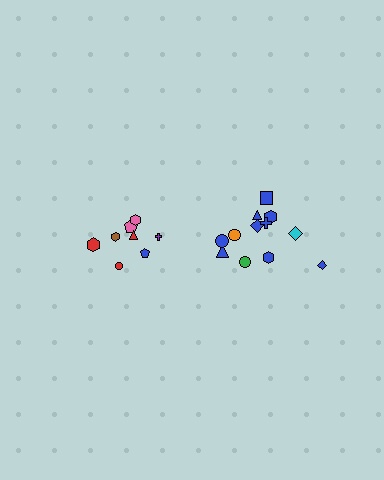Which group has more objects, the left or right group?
The right group.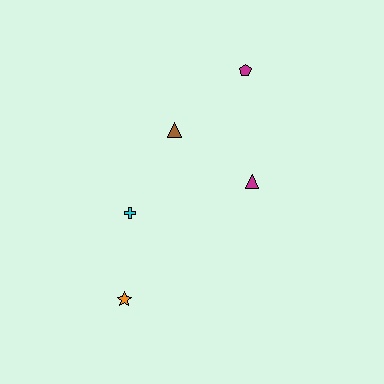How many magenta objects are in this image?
There are 2 magenta objects.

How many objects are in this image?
There are 5 objects.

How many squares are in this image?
There are no squares.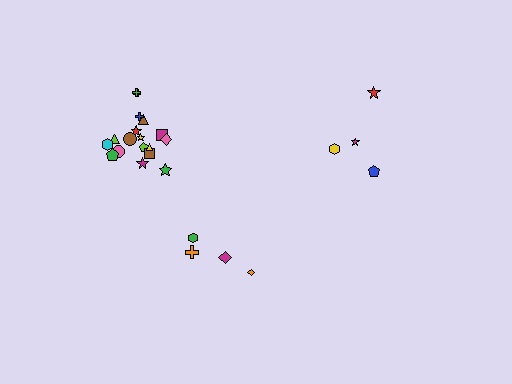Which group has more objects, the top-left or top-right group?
The top-left group.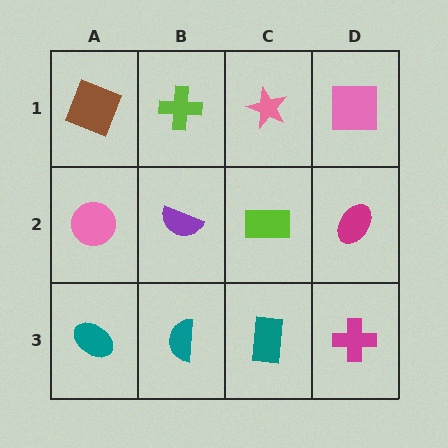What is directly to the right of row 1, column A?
A lime cross.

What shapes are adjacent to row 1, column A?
A pink circle (row 2, column A), a lime cross (row 1, column B).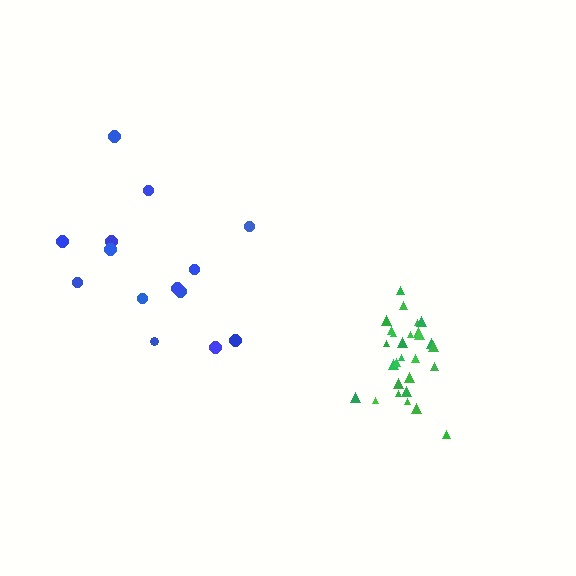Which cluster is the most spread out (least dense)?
Blue.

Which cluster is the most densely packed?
Green.